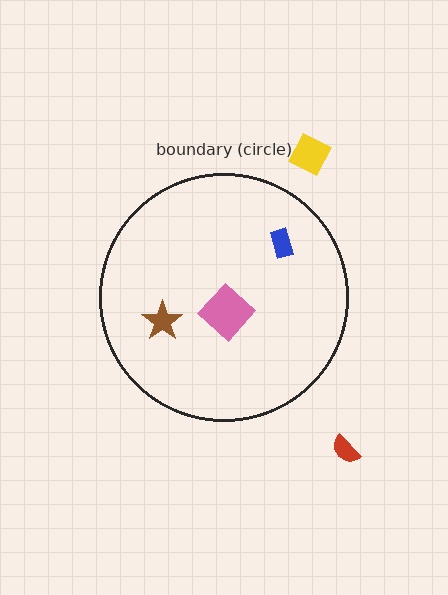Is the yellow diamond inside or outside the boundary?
Outside.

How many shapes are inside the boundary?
3 inside, 2 outside.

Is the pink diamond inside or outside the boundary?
Inside.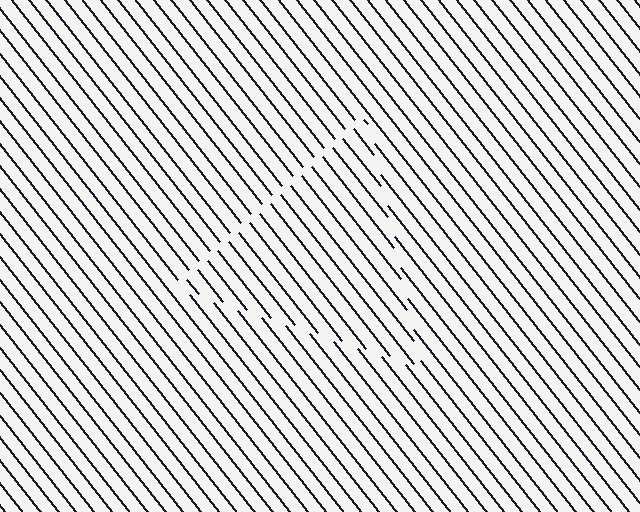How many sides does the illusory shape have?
3 sides — the line-ends trace a triangle.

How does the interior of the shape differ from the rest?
The interior of the shape contains the same grating, shifted by half a period — the contour is defined by the phase discontinuity where line-ends from the inner and outer gratings abut.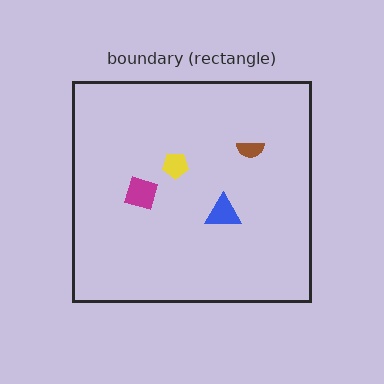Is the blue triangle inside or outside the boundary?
Inside.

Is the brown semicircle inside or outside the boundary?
Inside.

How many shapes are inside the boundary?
4 inside, 0 outside.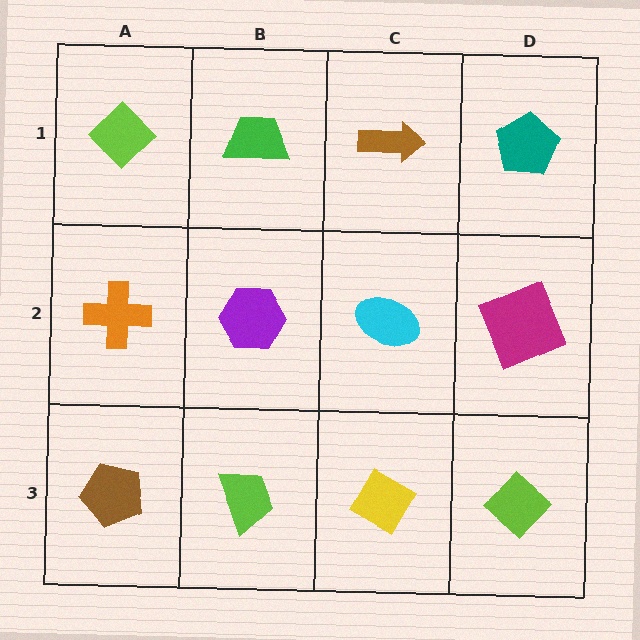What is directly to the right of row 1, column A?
A green trapezoid.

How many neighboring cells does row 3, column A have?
2.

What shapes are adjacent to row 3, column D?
A magenta square (row 2, column D), a yellow diamond (row 3, column C).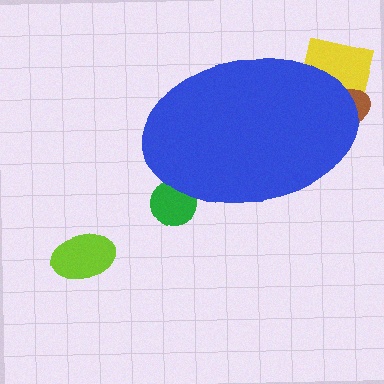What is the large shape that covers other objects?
A blue ellipse.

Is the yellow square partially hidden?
Yes, the yellow square is partially hidden behind the blue ellipse.